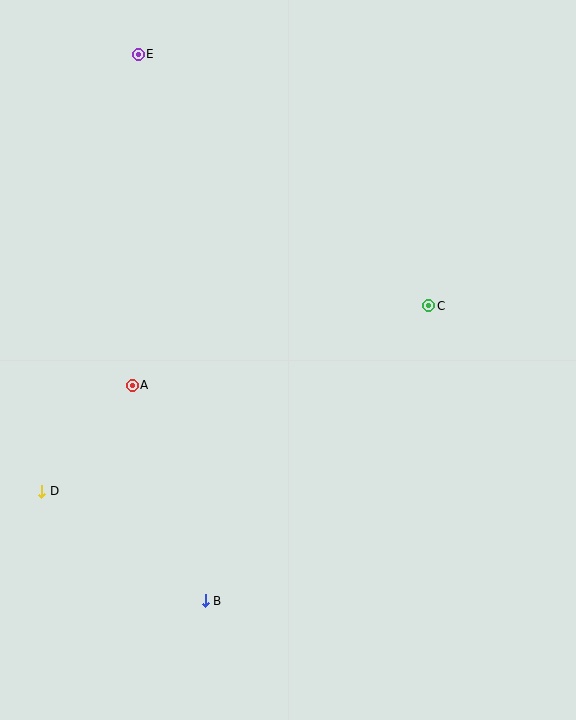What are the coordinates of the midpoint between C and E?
The midpoint between C and E is at (284, 180).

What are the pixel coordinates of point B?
Point B is at (205, 601).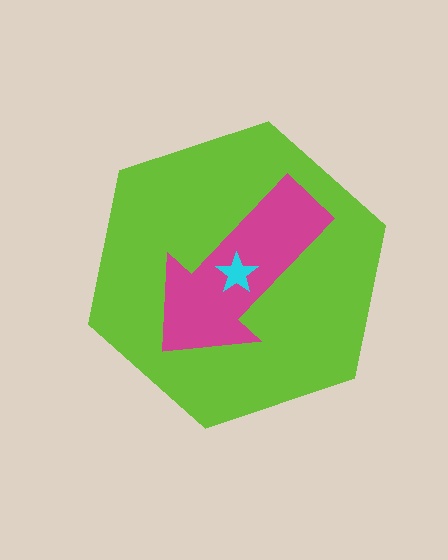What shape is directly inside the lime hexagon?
The magenta arrow.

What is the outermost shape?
The lime hexagon.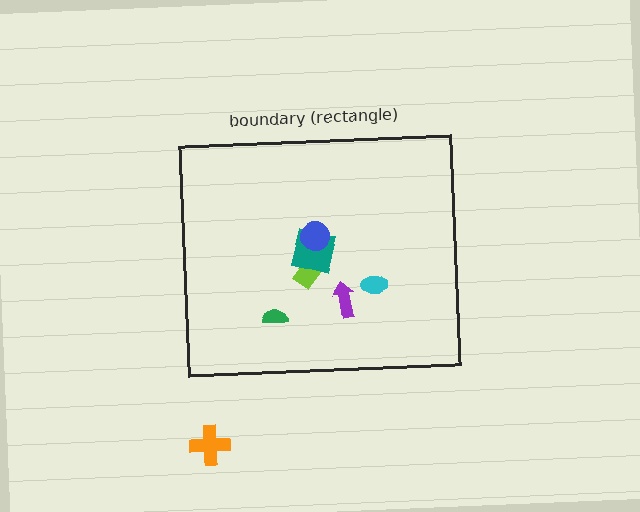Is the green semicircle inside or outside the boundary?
Inside.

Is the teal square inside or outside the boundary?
Inside.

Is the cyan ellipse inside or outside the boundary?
Inside.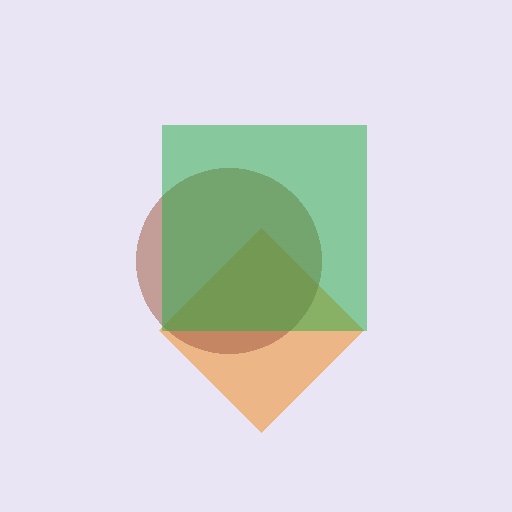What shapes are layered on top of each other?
The layered shapes are: an orange diamond, a brown circle, a green square.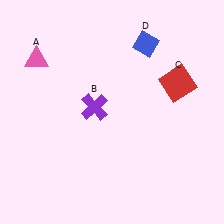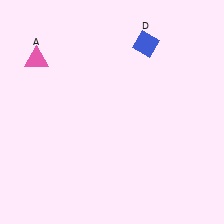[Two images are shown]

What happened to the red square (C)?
The red square (C) was removed in Image 2. It was in the top-right area of Image 1.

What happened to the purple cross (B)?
The purple cross (B) was removed in Image 2. It was in the top-left area of Image 1.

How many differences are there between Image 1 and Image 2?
There are 2 differences between the two images.